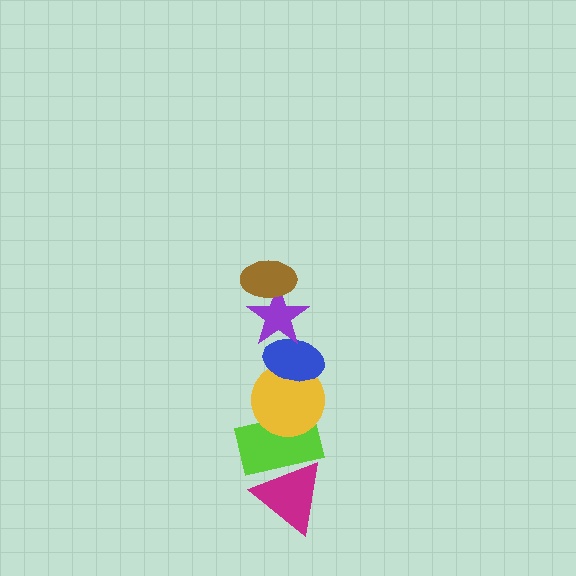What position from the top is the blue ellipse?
The blue ellipse is 3rd from the top.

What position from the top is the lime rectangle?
The lime rectangle is 5th from the top.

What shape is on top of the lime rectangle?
The yellow circle is on top of the lime rectangle.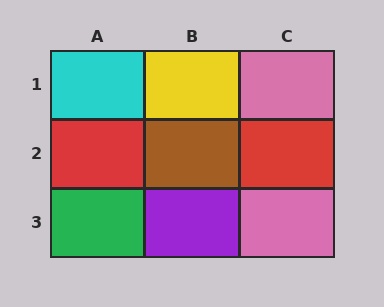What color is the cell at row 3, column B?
Purple.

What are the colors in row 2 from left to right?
Red, brown, red.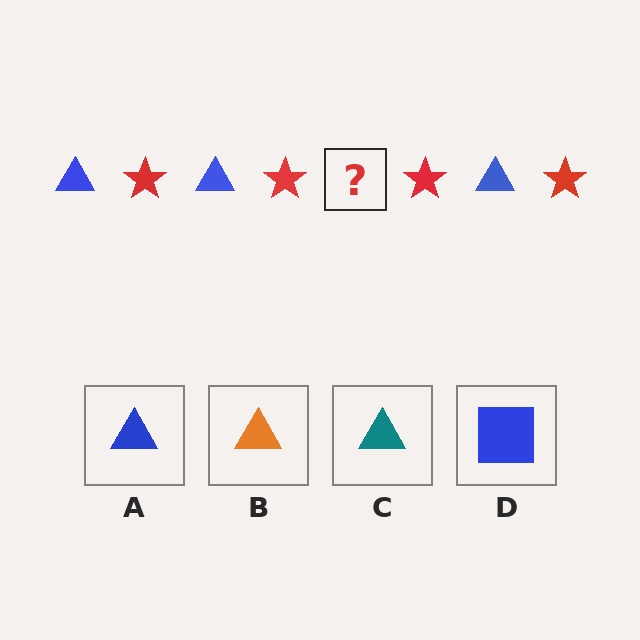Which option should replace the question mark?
Option A.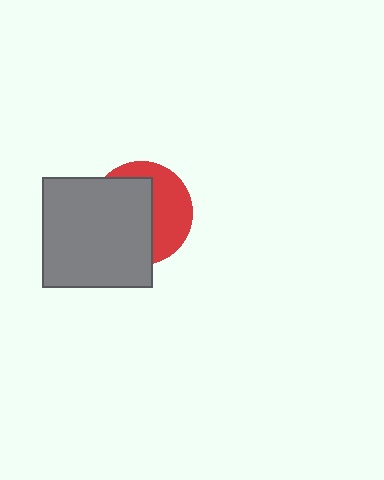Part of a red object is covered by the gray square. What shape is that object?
It is a circle.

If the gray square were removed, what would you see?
You would see the complete red circle.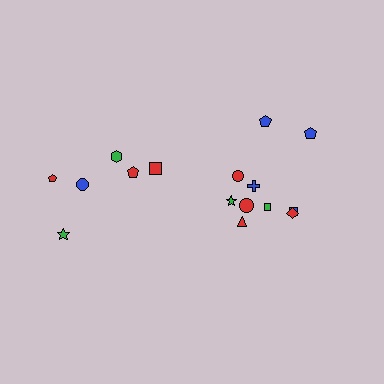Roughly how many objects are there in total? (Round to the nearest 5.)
Roughly 15 objects in total.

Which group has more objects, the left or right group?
The right group.